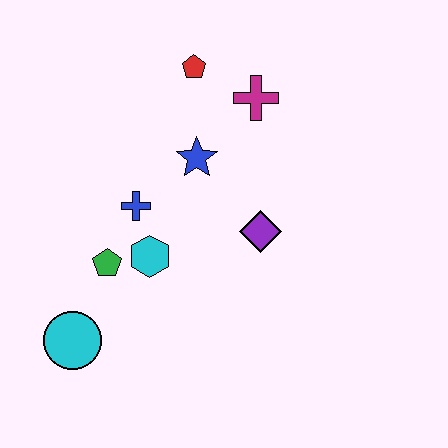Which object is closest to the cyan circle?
The green pentagon is closest to the cyan circle.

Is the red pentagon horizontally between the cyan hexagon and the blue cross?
No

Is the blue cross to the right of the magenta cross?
No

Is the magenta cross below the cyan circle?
No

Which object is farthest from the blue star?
The cyan circle is farthest from the blue star.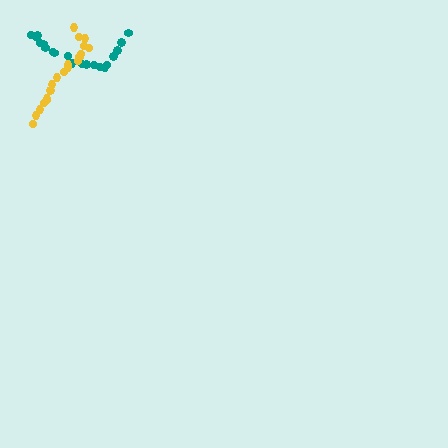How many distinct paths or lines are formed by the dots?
There are 2 distinct paths.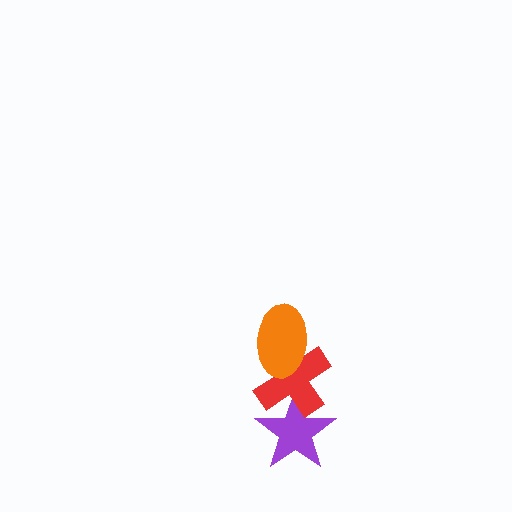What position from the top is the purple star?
The purple star is 3rd from the top.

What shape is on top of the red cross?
The orange ellipse is on top of the red cross.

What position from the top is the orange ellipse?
The orange ellipse is 1st from the top.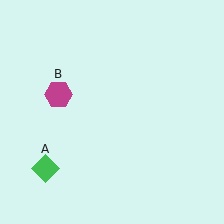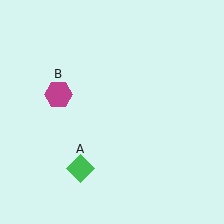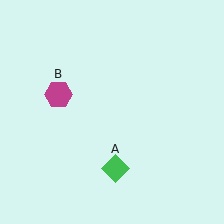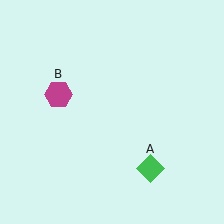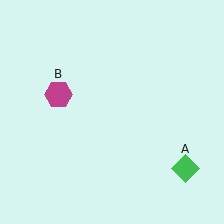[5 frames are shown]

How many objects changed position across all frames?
1 object changed position: green diamond (object A).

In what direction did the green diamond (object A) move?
The green diamond (object A) moved right.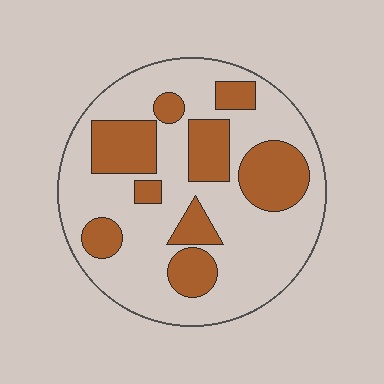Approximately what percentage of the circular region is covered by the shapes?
Approximately 30%.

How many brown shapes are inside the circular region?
9.